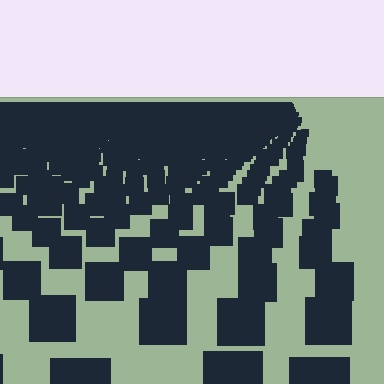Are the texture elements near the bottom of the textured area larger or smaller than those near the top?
Larger. Near the bottom, elements are closer to the viewer and appear at a bigger on-screen size.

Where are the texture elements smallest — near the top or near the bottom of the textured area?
Near the top.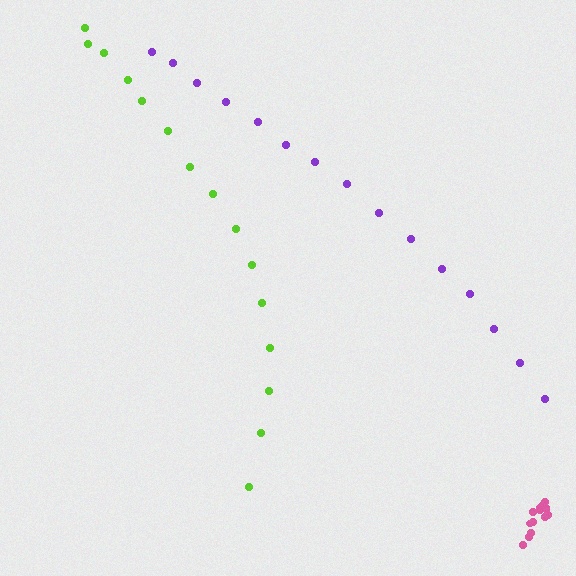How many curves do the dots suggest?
There are 3 distinct paths.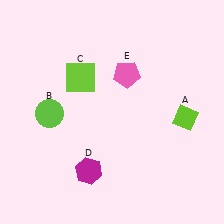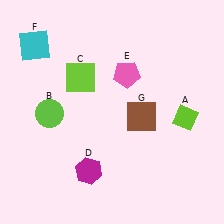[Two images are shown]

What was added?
A cyan square (F), a brown square (G) were added in Image 2.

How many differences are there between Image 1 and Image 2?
There are 2 differences between the two images.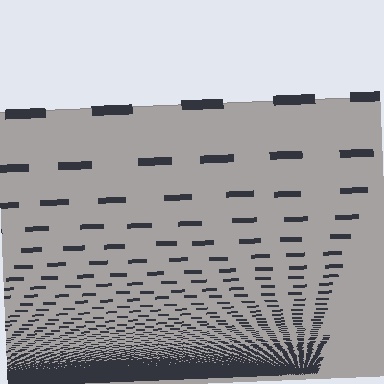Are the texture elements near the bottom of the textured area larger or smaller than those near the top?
Smaller. The gradient is inverted — elements near the bottom are smaller and denser.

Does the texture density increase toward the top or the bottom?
Density increases toward the bottom.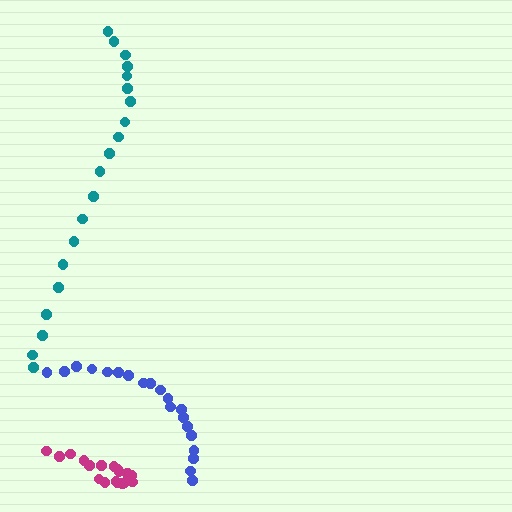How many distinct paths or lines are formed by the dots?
There are 3 distinct paths.